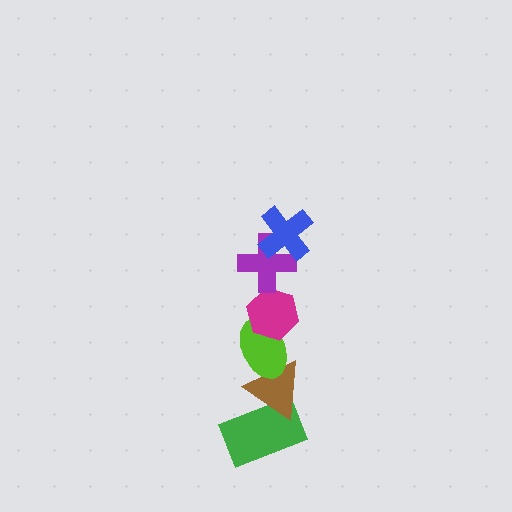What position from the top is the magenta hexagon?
The magenta hexagon is 3rd from the top.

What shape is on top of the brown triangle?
The lime ellipse is on top of the brown triangle.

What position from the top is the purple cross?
The purple cross is 2nd from the top.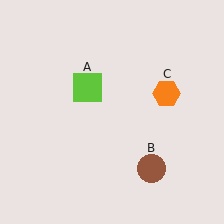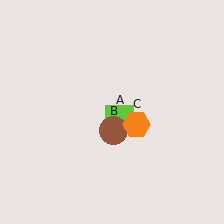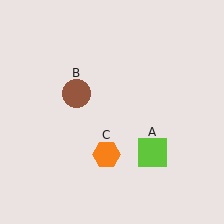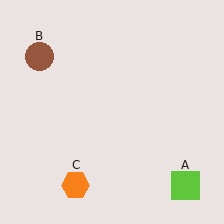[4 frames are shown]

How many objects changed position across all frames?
3 objects changed position: lime square (object A), brown circle (object B), orange hexagon (object C).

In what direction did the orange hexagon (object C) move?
The orange hexagon (object C) moved down and to the left.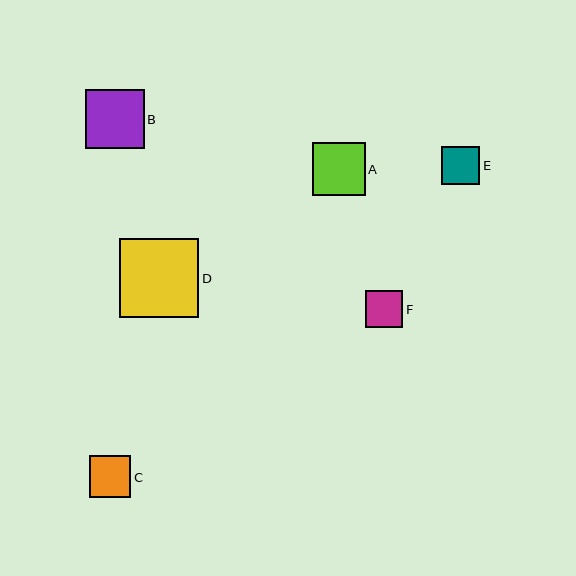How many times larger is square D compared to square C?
Square D is approximately 1.9 times the size of square C.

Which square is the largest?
Square D is the largest with a size of approximately 79 pixels.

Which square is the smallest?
Square F is the smallest with a size of approximately 37 pixels.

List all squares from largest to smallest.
From largest to smallest: D, B, A, C, E, F.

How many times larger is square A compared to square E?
Square A is approximately 1.4 times the size of square E.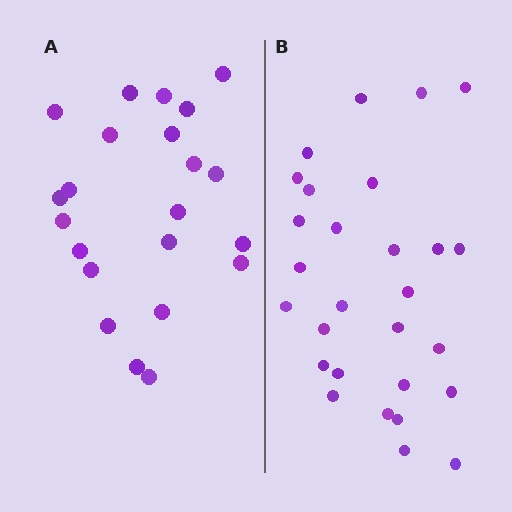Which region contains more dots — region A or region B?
Region B (the right region) has more dots.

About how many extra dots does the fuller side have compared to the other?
Region B has about 6 more dots than region A.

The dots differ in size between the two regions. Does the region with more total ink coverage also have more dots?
No. Region A has more total ink coverage because its dots are larger, but region B actually contains more individual dots. Total area can be misleading — the number of items is what matters here.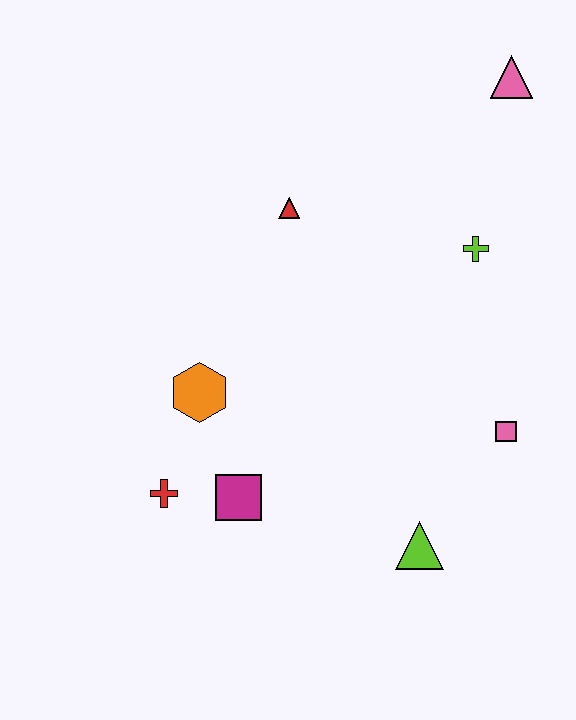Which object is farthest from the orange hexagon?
The pink triangle is farthest from the orange hexagon.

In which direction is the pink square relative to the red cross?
The pink square is to the right of the red cross.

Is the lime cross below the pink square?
No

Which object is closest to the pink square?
The lime triangle is closest to the pink square.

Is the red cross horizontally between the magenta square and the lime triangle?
No